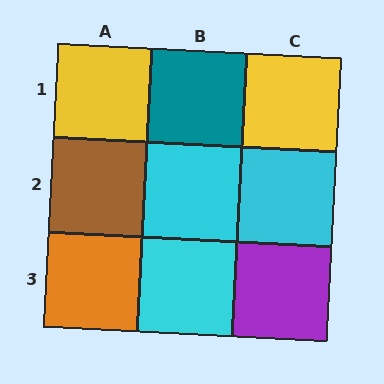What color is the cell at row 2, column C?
Cyan.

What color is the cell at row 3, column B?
Cyan.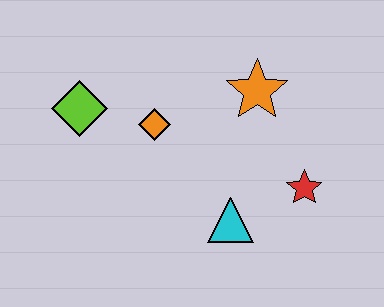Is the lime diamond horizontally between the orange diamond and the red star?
No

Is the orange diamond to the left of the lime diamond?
No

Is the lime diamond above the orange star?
No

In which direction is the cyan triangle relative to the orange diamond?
The cyan triangle is below the orange diamond.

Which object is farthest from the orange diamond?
The red star is farthest from the orange diamond.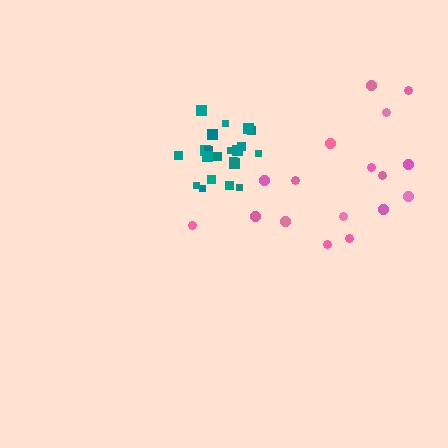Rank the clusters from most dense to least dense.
teal, pink.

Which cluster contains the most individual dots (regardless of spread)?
Teal (21).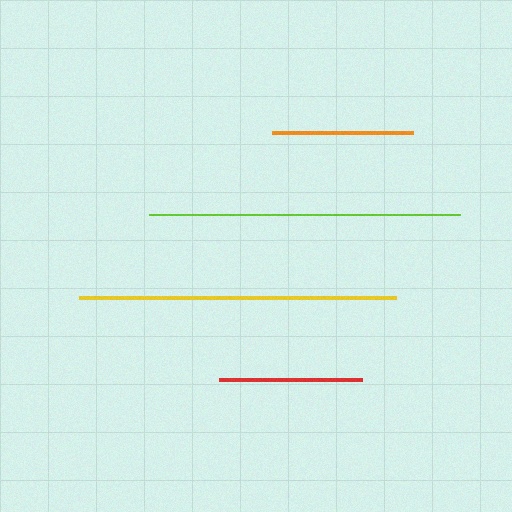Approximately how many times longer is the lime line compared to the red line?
The lime line is approximately 2.2 times the length of the red line.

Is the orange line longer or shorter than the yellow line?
The yellow line is longer than the orange line.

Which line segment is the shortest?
The orange line is the shortest at approximately 141 pixels.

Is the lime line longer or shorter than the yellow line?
The yellow line is longer than the lime line.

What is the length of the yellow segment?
The yellow segment is approximately 318 pixels long.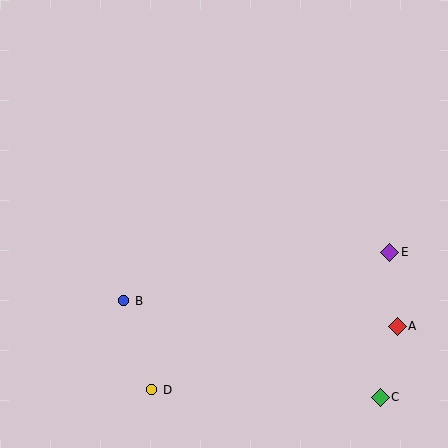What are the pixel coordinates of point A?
Point A is at (397, 326).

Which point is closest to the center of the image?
Point B at (124, 301) is closest to the center.